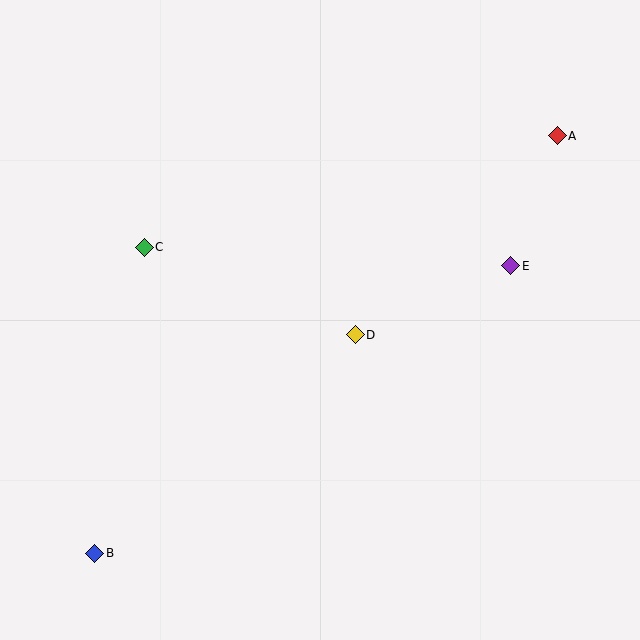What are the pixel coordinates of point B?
Point B is at (95, 553).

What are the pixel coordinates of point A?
Point A is at (557, 136).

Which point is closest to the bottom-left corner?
Point B is closest to the bottom-left corner.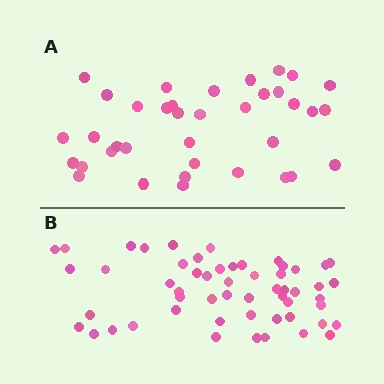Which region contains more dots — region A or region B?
Region B (the bottom region) has more dots.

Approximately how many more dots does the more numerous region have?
Region B has approximately 20 more dots than region A.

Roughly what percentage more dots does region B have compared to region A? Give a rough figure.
About 50% more.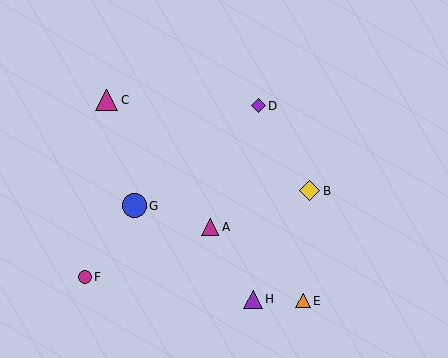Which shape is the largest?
The blue circle (labeled G) is the largest.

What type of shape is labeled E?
Shape E is an orange triangle.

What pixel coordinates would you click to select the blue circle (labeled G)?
Click at (134, 206) to select the blue circle G.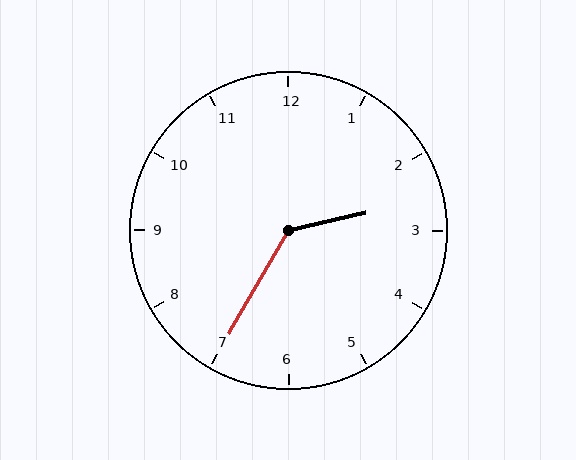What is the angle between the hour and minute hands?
Approximately 132 degrees.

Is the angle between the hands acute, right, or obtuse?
It is obtuse.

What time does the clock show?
2:35.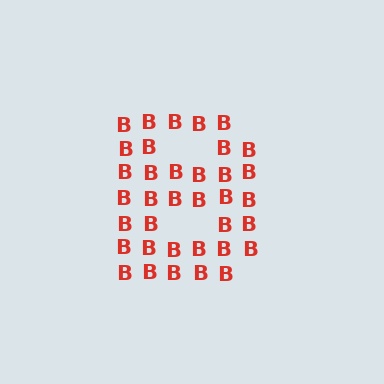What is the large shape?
The large shape is the letter B.